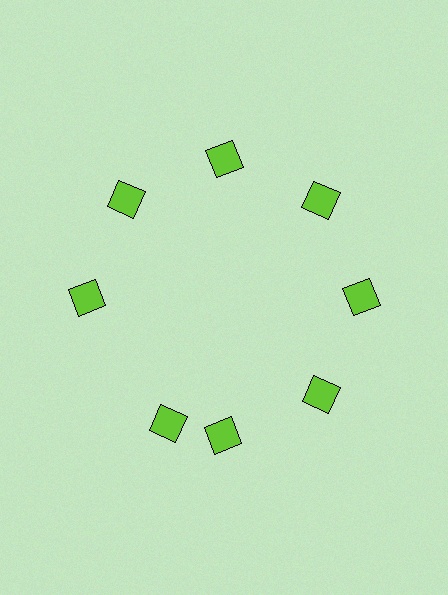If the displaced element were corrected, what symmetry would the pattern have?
It would have 8-fold rotational symmetry — the pattern would map onto itself every 45 degrees.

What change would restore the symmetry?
The symmetry would be restored by rotating it back into even spacing with its neighbors so that all 8 diamonds sit at equal angles and equal distance from the center.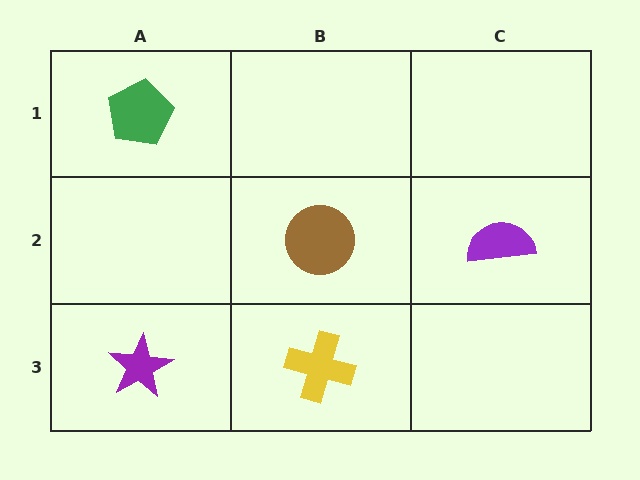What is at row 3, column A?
A purple star.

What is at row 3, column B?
A yellow cross.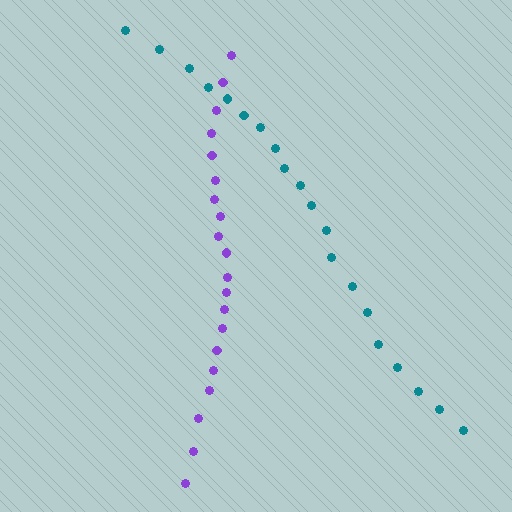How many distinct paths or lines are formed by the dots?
There are 2 distinct paths.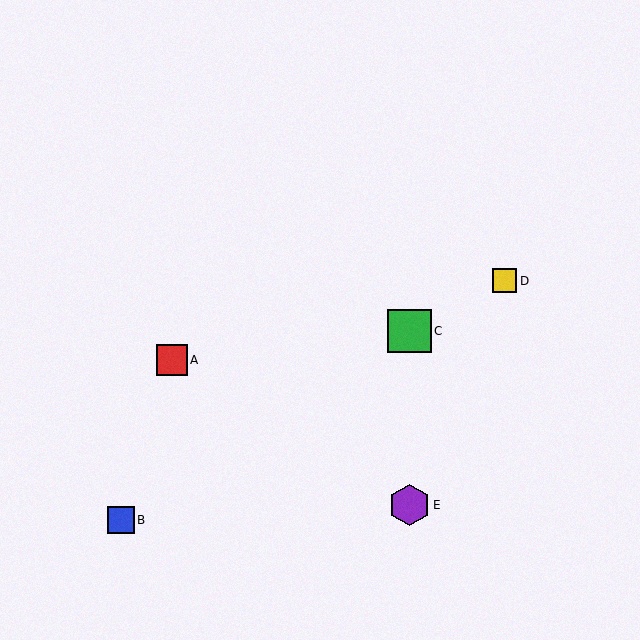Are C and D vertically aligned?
No, C is at x≈409 and D is at x≈505.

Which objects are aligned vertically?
Objects C, E are aligned vertically.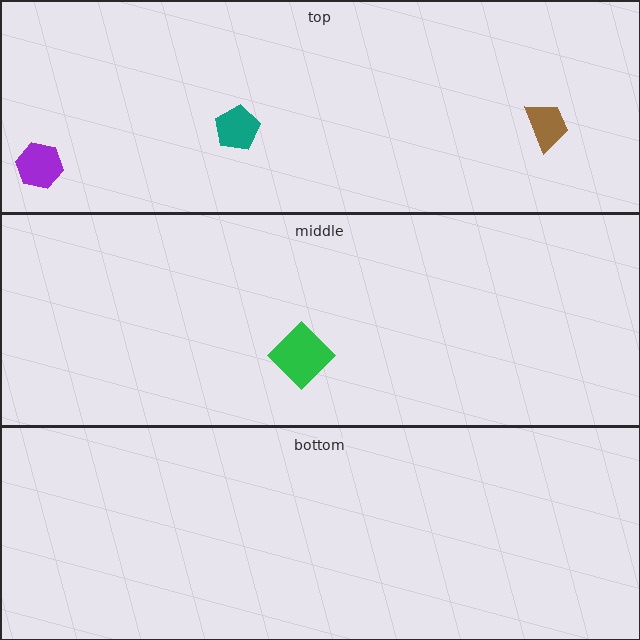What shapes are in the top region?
The purple hexagon, the brown trapezoid, the teal pentagon.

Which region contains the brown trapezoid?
The top region.